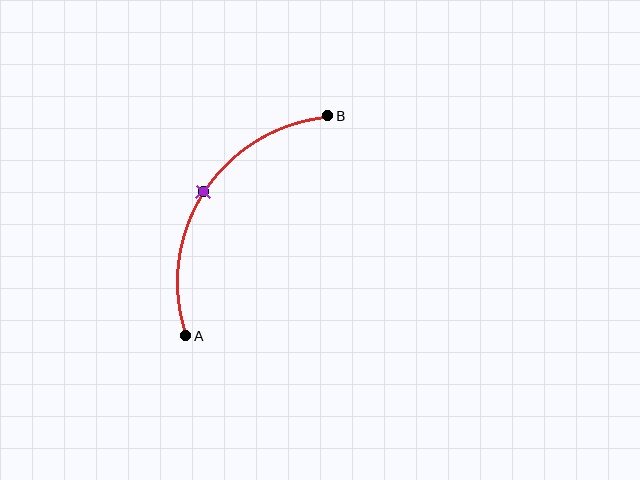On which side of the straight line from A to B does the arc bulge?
The arc bulges to the left of the straight line connecting A and B.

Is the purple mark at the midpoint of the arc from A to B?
Yes. The purple mark lies on the arc at equal arc-length from both A and B — it is the arc midpoint.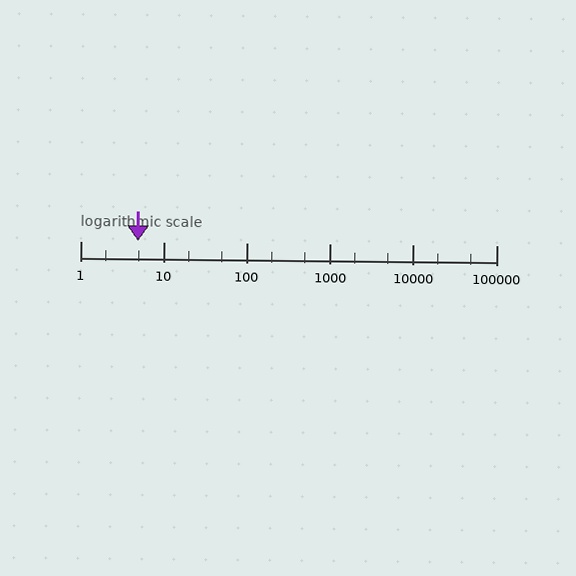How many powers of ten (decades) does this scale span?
The scale spans 5 decades, from 1 to 100000.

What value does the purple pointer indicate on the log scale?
The pointer indicates approximately 4.9.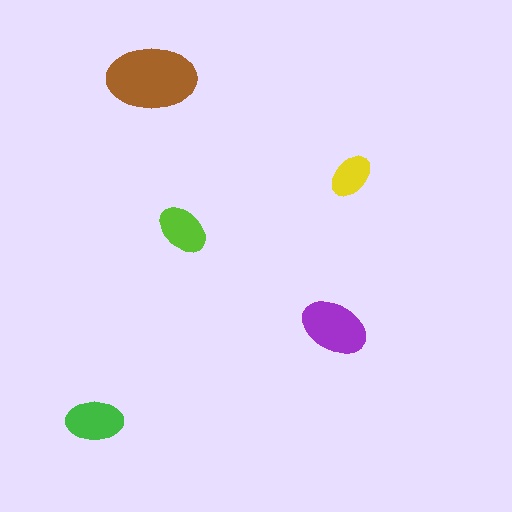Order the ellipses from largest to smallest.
the brown one, the purple one, the green one, the lime one, the yellow one.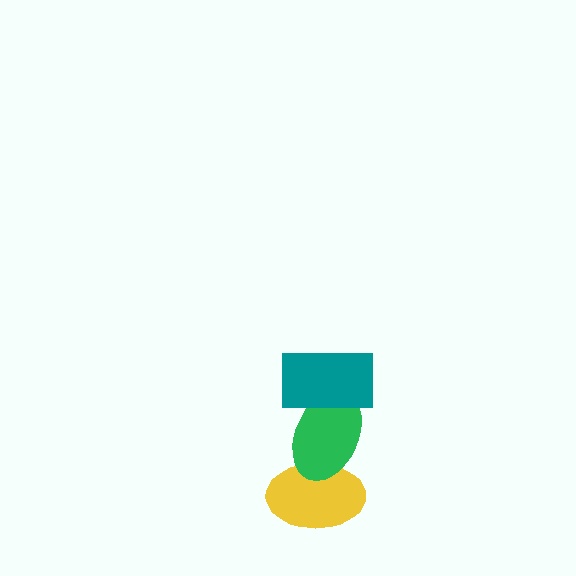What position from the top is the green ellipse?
The green ellipse is 2nd from the top.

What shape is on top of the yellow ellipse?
The green ellipse is on top of the yellow ellipse.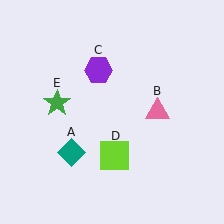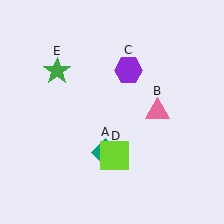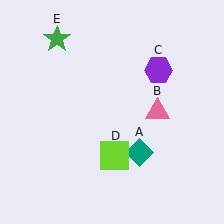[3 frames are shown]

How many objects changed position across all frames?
3 objects changed position: teal diamond (object A), purple hexagon (object C), green star (object E).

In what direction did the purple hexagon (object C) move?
The purple hexagon (object C) moved right.